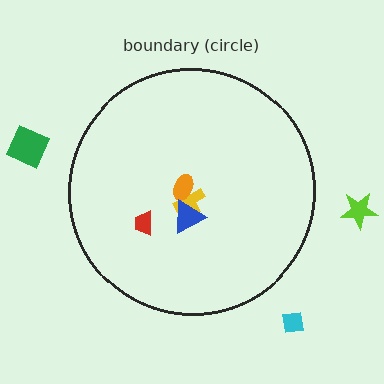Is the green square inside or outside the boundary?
Outside.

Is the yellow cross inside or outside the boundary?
Inside.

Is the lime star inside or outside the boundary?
Outside.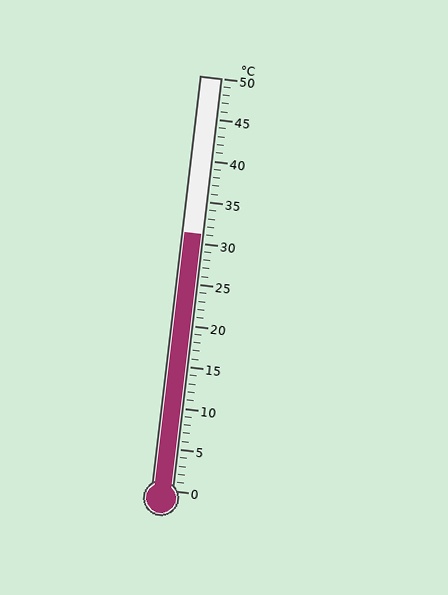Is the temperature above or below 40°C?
The temperature is below 40°C.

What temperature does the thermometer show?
The thermometer shows approximately 31°C.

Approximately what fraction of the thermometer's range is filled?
The thermometer is filled to approximately 60% of its range.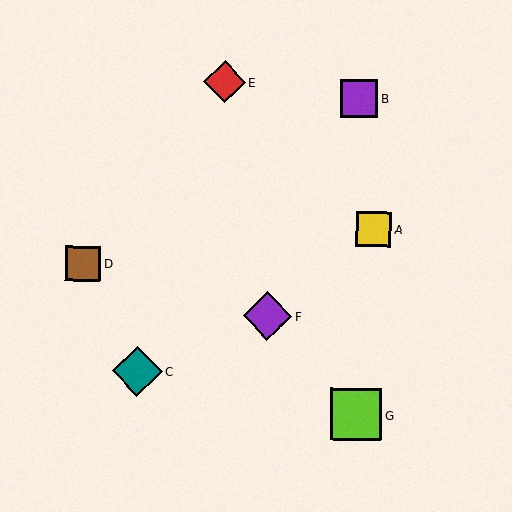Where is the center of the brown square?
The center of the brown square is at (83, 264).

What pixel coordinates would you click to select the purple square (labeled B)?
Click at (359, 99) to select the purple square B.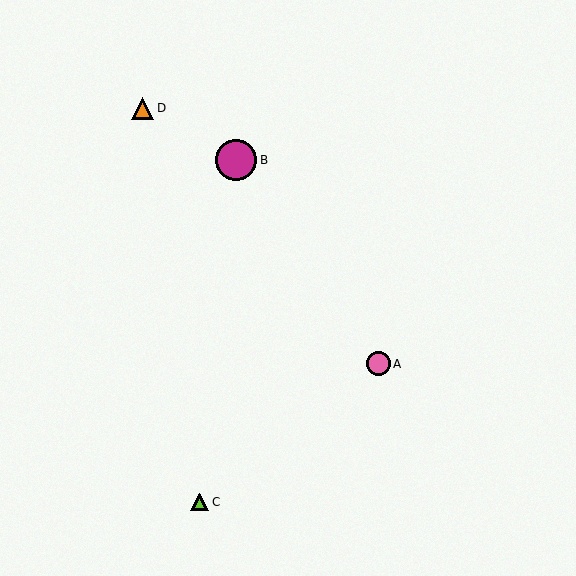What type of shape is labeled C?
Shape C is a lime triangle.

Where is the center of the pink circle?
The center of the pink circle is at (378, 364).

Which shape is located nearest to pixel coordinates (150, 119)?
The orange triangle (labeled D) at (143, 108) is nearest to that location.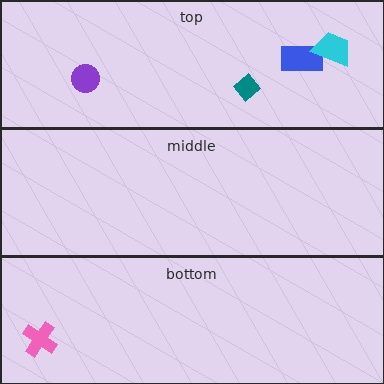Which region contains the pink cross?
The bottom region.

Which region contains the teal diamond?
The top region.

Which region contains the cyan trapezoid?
The top region.